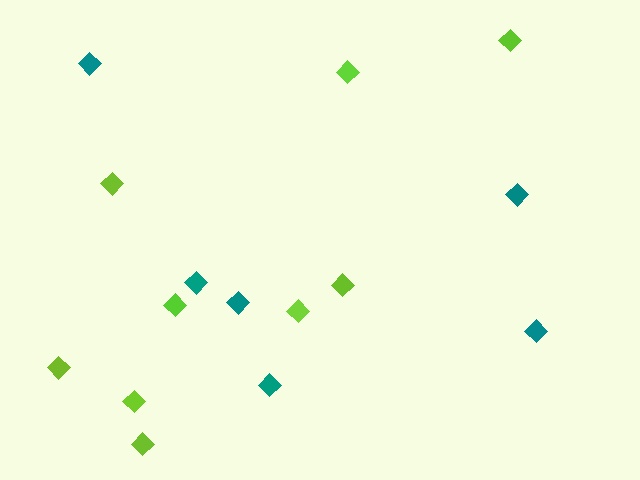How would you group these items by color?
There are 2 groups: one group of teal diamonds (6) and one group of lime diamonds (9).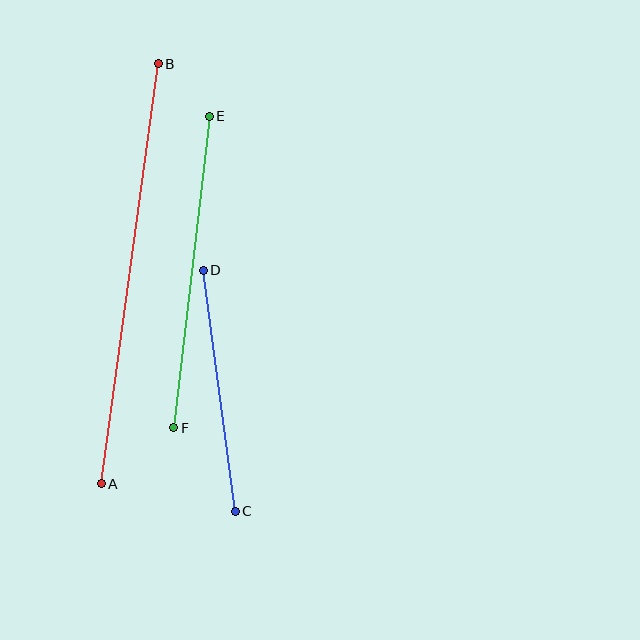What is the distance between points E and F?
The distance is approximately 313 pixels.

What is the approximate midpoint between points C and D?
The midpoint is at approximately (219, 391) pixels.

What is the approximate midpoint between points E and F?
The midpoint is at approximately (192, 272) pixels.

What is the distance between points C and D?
The distance is approximately 243 pixels.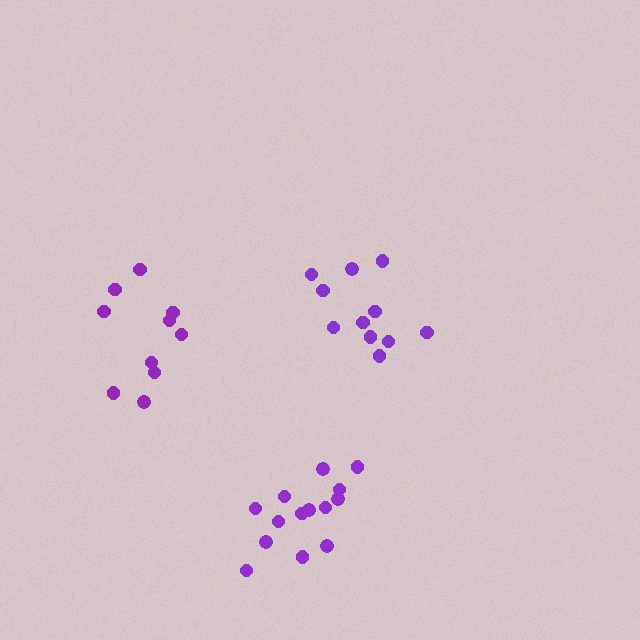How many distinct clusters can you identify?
There are 3 distinct clusters.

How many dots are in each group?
Group 1: 11 dots, Group 2: 10 dots, Group 3: 14 dots (35 total).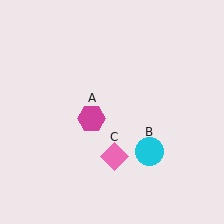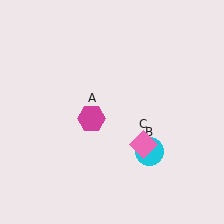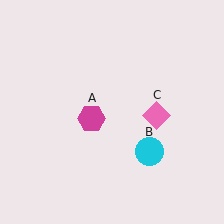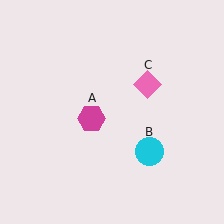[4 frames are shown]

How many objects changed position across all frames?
1 object changed position: pink diamond (object C).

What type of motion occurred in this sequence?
The pink diamond (object C) rotated counterclockwise around the center of the scene.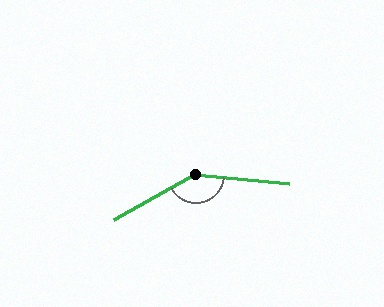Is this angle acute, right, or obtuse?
It is obtuse.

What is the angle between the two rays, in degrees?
Approximately 146 degrees.